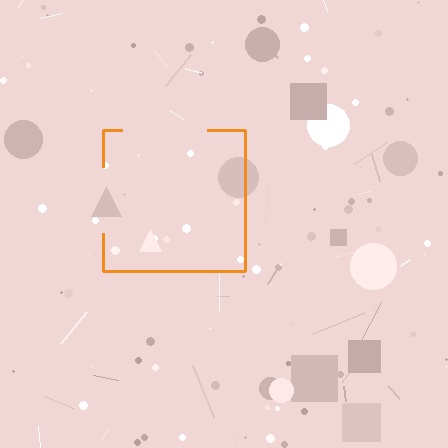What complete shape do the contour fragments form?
The contour fragments form a square.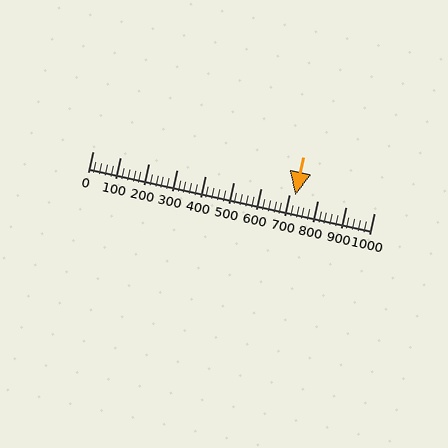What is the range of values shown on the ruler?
The ruler shows values from 0 to 1000.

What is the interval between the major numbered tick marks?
The major tick marks are spaced 100 units apart.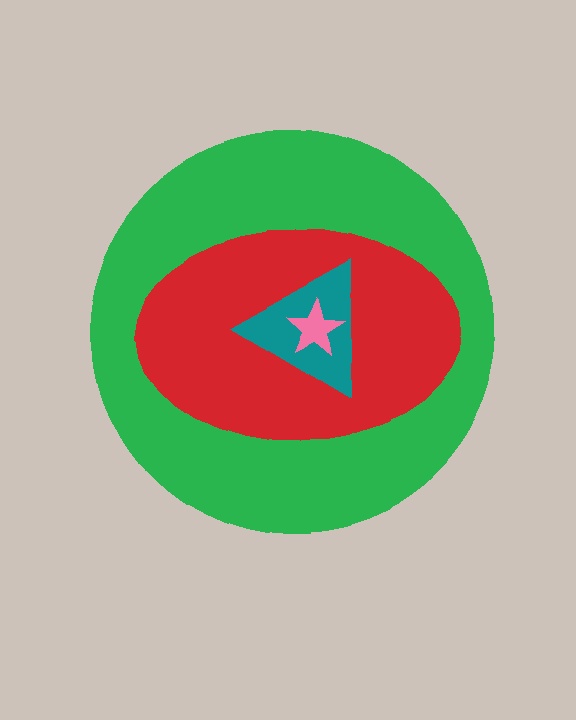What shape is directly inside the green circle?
The red ellipse.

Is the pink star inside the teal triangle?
Yes.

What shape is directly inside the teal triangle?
The pink star.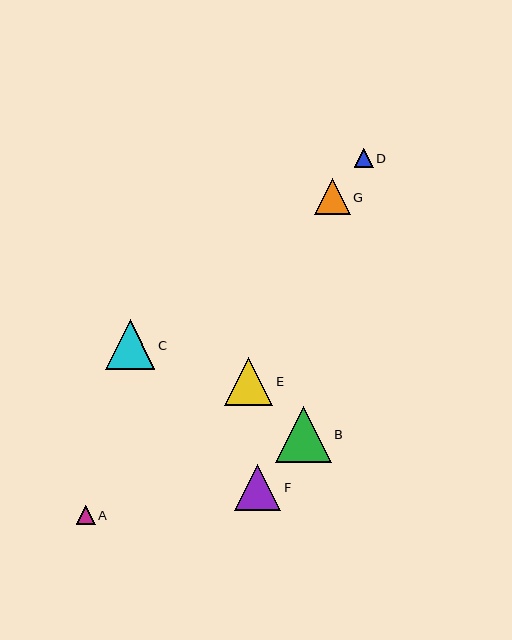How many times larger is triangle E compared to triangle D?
Triangle E is approximately 2.6 times the size of triangle D.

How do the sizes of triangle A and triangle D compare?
Triangle A and triangle D are approximately the same size.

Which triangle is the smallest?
Triangle D is the smallest with a size of approximately 18 pixels.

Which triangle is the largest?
Triangle B is the largest with a size of approximately 56 pixels.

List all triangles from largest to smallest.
From largest to smallest: B, C, E, F, G, A, D.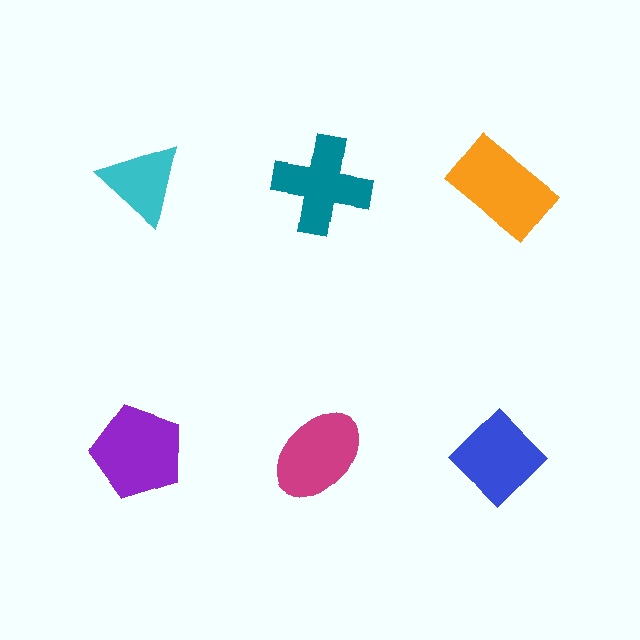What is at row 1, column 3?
An orange rectangle.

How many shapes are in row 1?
3 shapes.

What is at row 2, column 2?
A magenta ellipse.